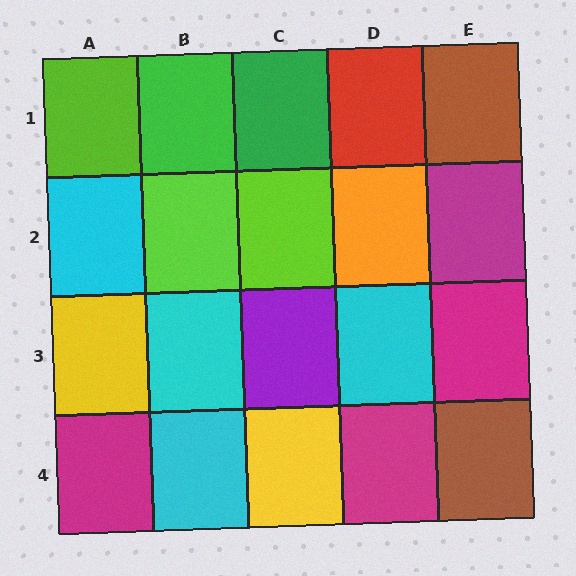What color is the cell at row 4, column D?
Magenta.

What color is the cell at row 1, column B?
Green.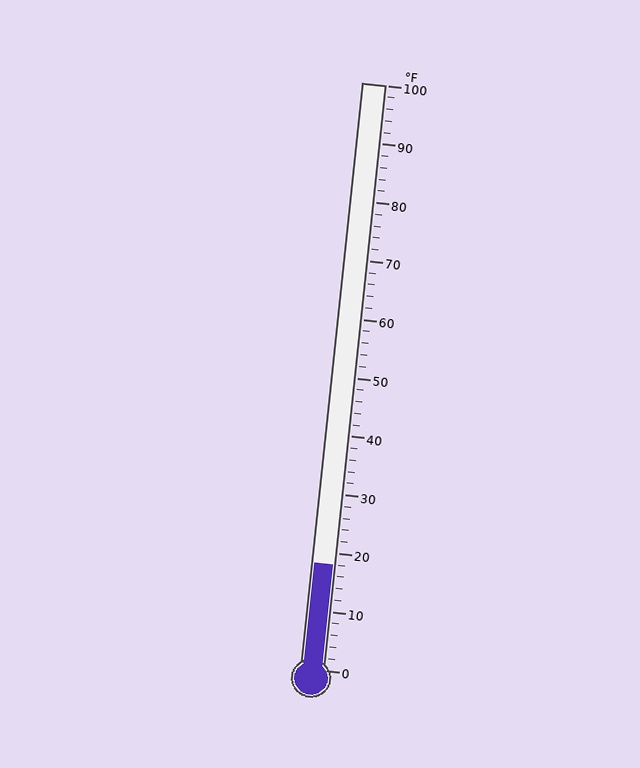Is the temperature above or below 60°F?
The temperature is below 60°F.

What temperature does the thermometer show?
The thermometer shows approximately 18°F.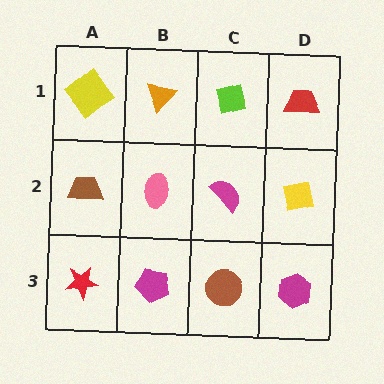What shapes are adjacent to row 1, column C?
A magenta semicircle (row 2, column C), an orange triangle (row 1, column B), a red trapezoid (row 1, column D).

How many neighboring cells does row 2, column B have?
4.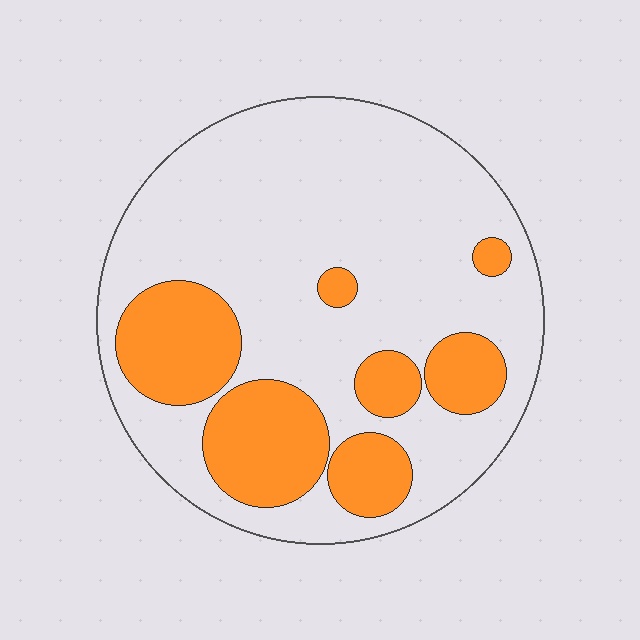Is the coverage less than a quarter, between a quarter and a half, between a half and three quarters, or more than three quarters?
Between a quarter and a half.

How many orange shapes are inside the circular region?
7.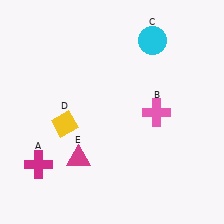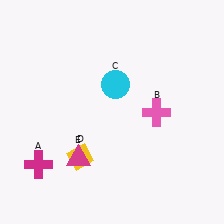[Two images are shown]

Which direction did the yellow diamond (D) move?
The yellow diamond (D) moved down.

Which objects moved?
The objects that moved are: the cyan circle (C), the yellow diamond (D).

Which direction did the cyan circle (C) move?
The cyan circle (C) moved down.